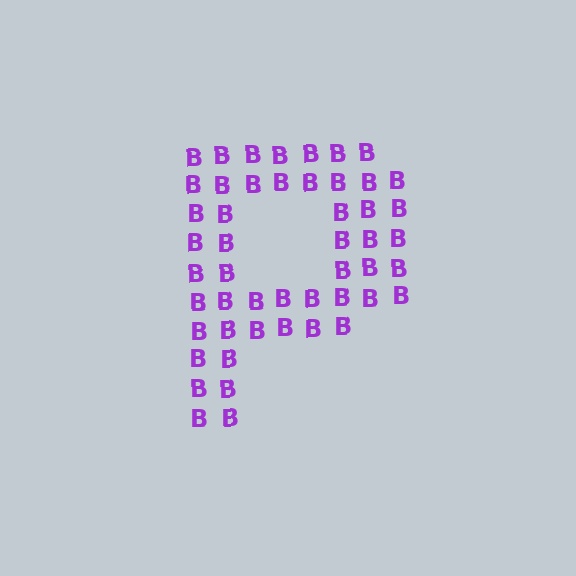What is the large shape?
The large shape is the letter P.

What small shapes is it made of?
It is made of small letter B's.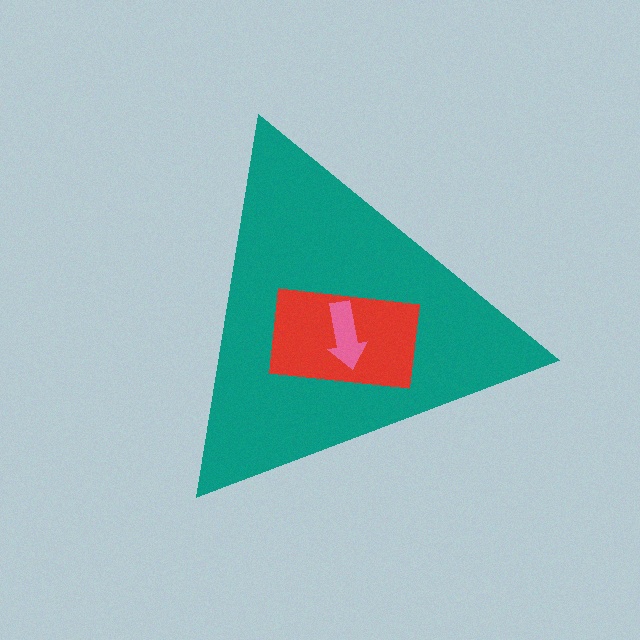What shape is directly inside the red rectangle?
The pink arrow.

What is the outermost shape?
The teal triangle.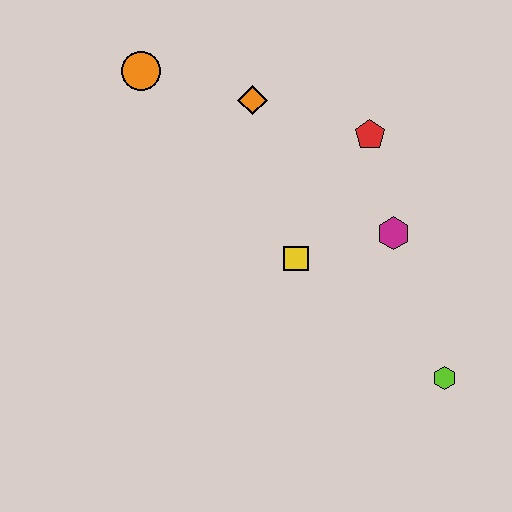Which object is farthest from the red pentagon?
The lime hexagon is farthest from the red pentagon.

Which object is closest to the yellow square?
The magenta hexagon is closest to the yellow square.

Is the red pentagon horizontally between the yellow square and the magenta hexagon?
Yes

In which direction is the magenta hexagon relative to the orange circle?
The magenta hexagon is to the right of the orange circle.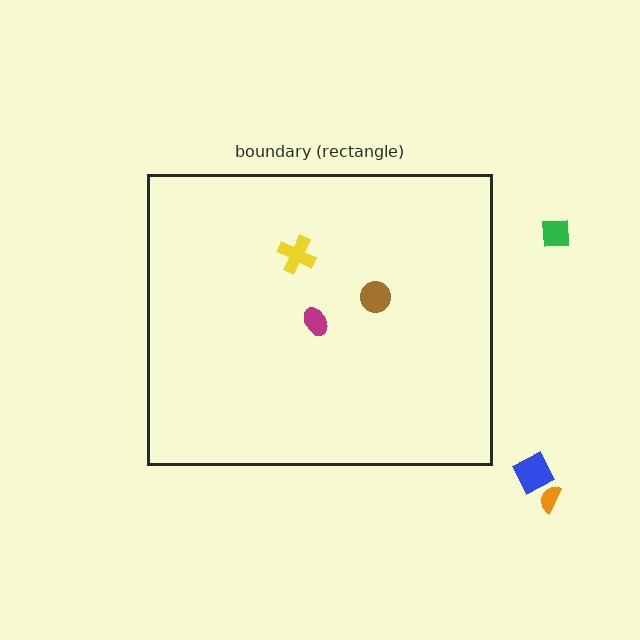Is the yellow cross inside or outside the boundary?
Inside.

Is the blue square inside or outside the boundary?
Outside.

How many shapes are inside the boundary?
3 inside, 3 outside.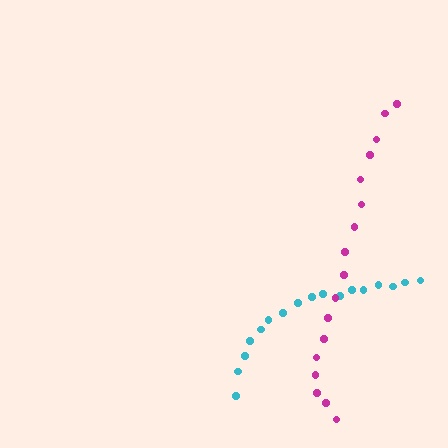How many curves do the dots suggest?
There are 2 distinct paths.